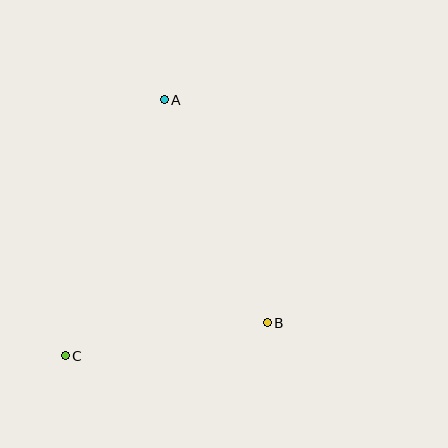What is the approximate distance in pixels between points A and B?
The distance between A and B is approximately 245 pixels.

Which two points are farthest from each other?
Points A and C are farthest from each other.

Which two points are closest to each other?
Points B and C are closest to each other.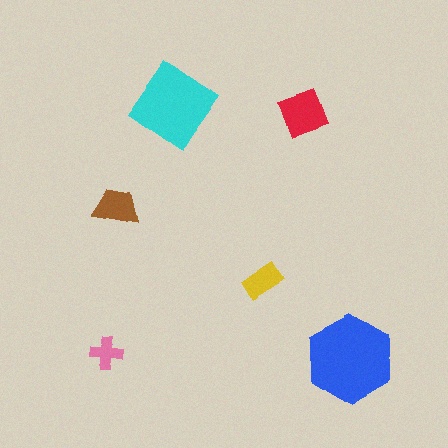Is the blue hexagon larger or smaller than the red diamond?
Larger.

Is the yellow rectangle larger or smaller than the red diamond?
Smaller.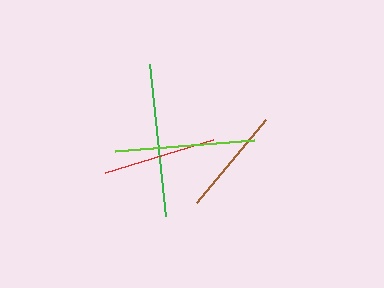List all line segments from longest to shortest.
From longest to shortest: green, lime, red, brown.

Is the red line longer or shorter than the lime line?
The lime line is longer than the red line.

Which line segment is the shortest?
The brown line is the shortest at approximately 108 pixels.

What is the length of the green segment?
The green segment is approximately 153 pixels long.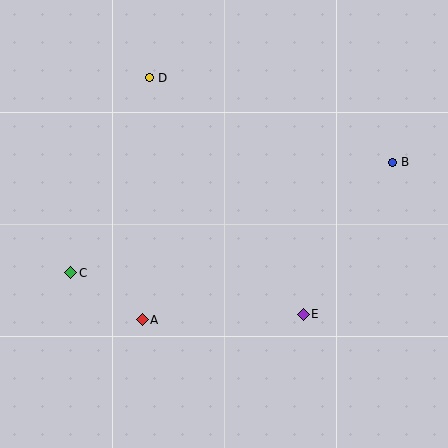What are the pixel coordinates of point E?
Point E is at (303, 314).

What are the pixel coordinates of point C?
Point C is at (71, 273).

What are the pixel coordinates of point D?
Point D is at (150, 78).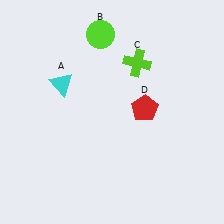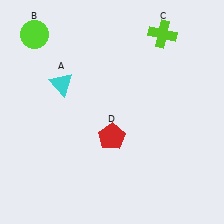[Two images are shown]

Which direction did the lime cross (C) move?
The lime cross (C) moved up.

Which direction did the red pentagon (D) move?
The red pentagon (D) moved left.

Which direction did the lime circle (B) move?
The lime circle (B) moved left.